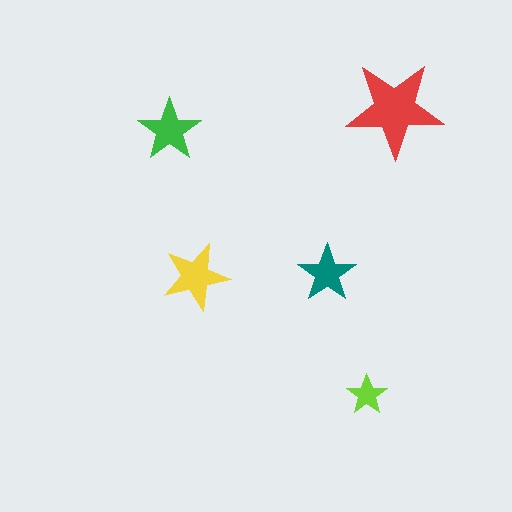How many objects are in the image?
There are 5 objects in the image.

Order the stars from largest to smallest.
the red one, the yellow one, the green one, the teal one, the lime one.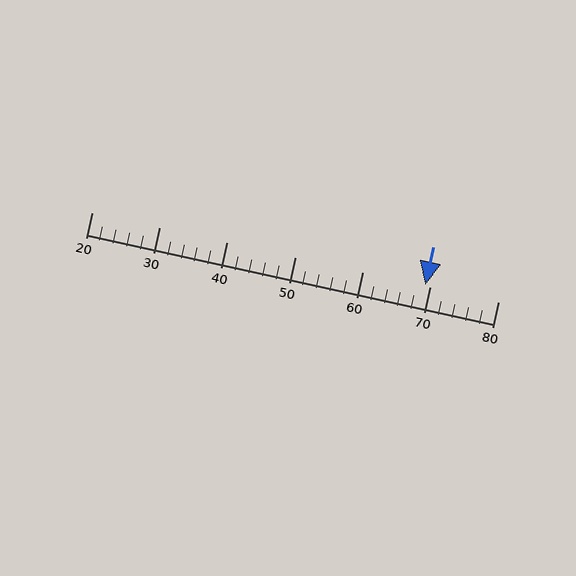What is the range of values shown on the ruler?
The ruler shows values from 20 to 80.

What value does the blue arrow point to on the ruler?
The blue arrow points to approximately 69.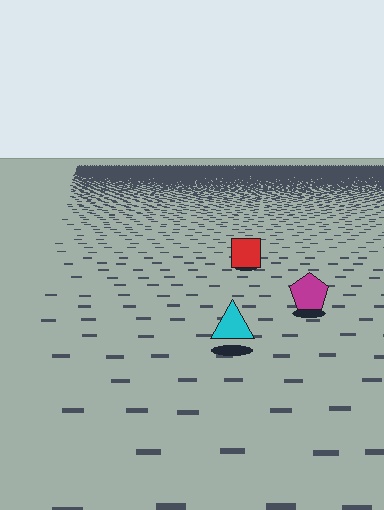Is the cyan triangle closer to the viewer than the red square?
Yes. The cyan triangle is closer — you can tell from the texture gradient: the ground texture is coarser near it.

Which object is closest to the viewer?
The cyan triangle is closest. The texture marks near it are larger and more spread out.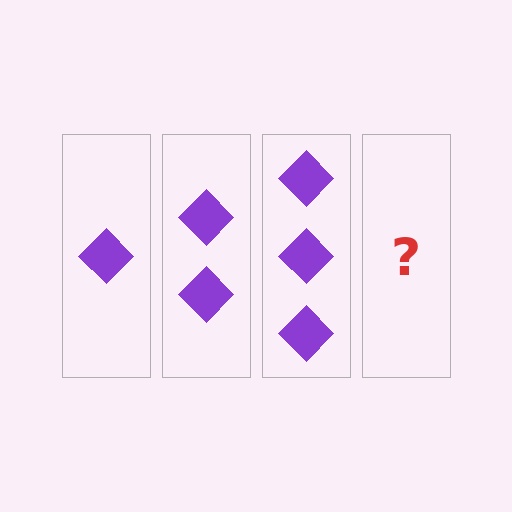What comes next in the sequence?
The next element should be 4 diamonds.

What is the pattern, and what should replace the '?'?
The pattern is that each step adds one more diamond. The '?' should be 4 diamonds.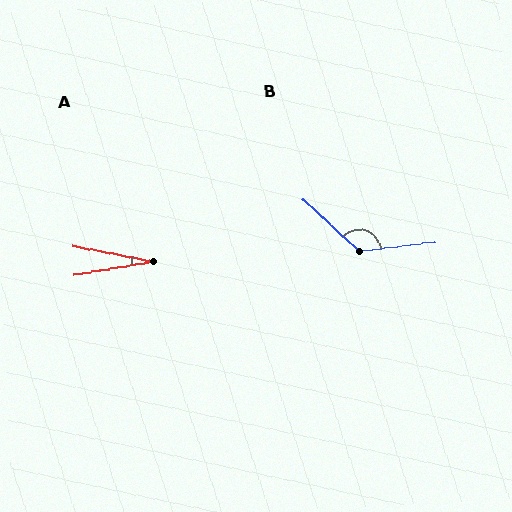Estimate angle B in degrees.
Approximately 130 degrees.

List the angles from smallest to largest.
A (21°), B (130°).